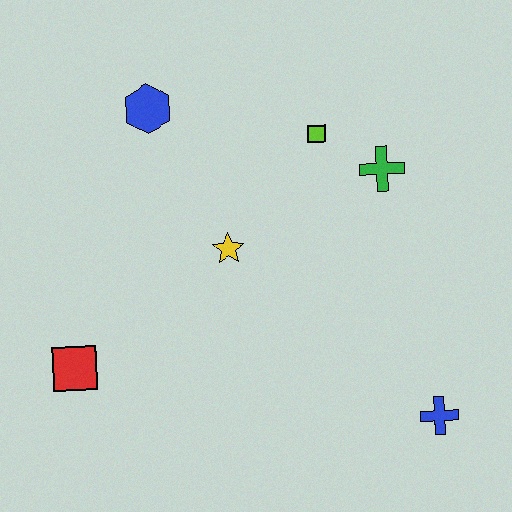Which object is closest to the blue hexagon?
The yellow star is closest to the blue hexagon.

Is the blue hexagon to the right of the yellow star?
No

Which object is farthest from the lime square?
The red square is farthest from the lime square.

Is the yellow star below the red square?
No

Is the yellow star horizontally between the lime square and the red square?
Yes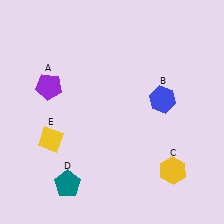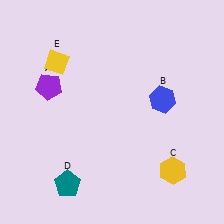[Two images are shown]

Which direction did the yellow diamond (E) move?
The yellow diamond (E) moved up.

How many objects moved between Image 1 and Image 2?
1 object moved between the two images.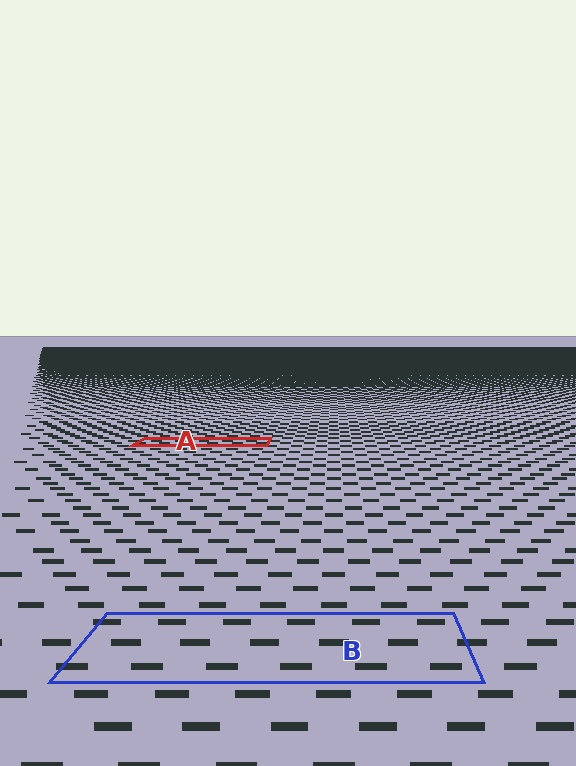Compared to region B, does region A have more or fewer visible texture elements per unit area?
Region A has more texture elements per unit area — they are packed more densely because it is farther away.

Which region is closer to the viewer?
Region B is closer. The texture elements there are larger and more spread out.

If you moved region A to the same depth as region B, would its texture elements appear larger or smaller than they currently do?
They would appear larger. At a closer depth, the same texture elements are projected at a bigger on-screen size.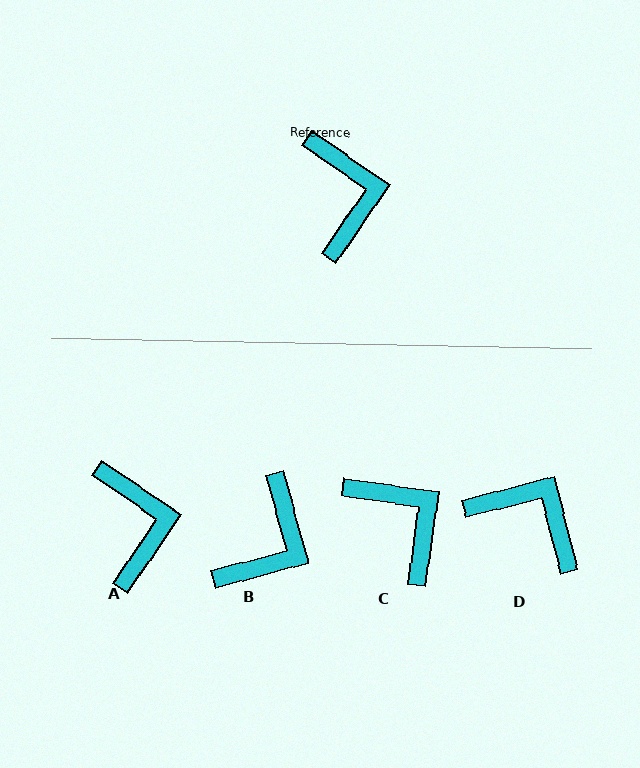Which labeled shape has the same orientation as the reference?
A.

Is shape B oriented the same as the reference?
No, it is off by about 41 degrees.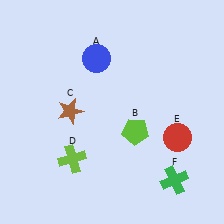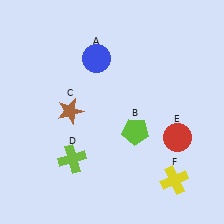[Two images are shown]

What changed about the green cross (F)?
In Image 1, F is green. In Image 2, it changed to yellow.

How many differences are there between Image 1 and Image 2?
There is 1 difference between the two images.